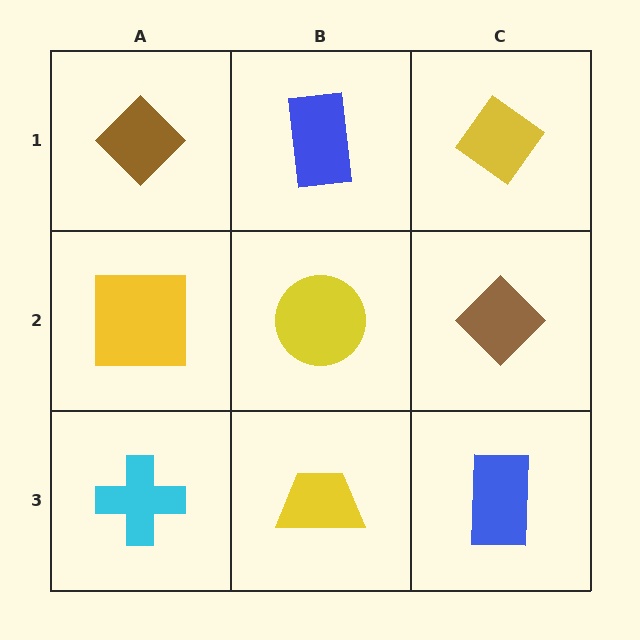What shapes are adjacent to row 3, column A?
A yellow square (row 2, column A), a yellow trapezoid (row 3, column B).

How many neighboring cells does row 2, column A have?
3.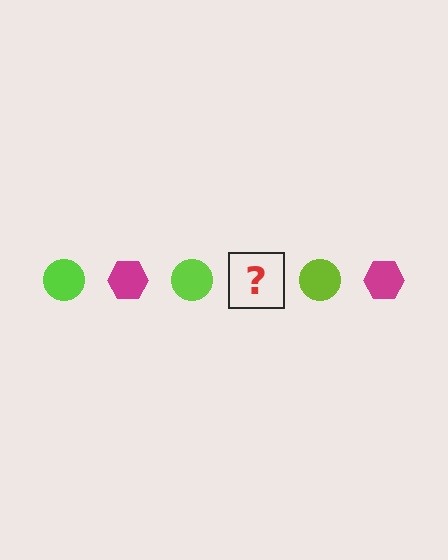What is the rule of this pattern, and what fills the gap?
The rule is that the pattern alternates between lime circle and magenta hexagon. The gap should be filled with a magenta hexagon.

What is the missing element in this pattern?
The missing element is a magenta hexagon.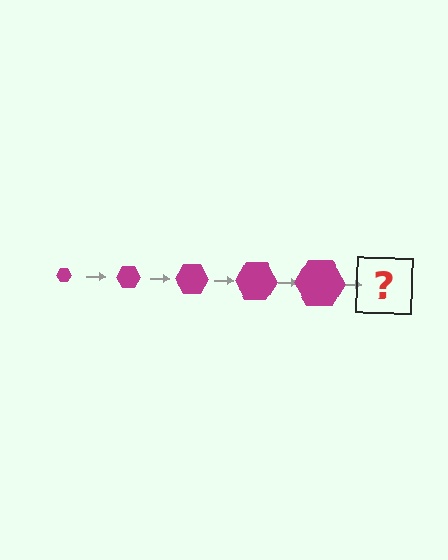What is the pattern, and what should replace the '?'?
The pattern is that the hexagon gets progressively larger each step. The '?' should be a magenta hexagon, larger than the previous one.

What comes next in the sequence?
The next element should be a magenta hexagon, larger than the previous one.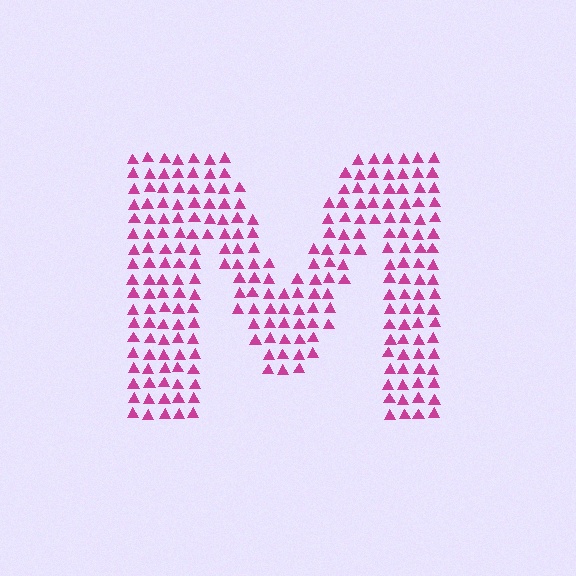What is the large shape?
The large shape is the letter M.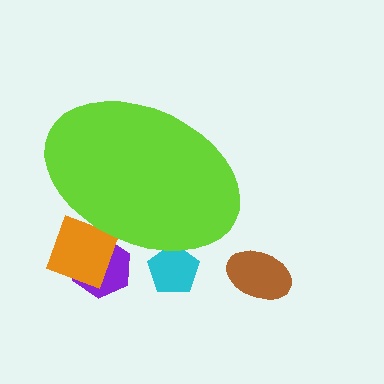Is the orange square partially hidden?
Yes, the orange square is partially hidden behind the lime ellipse.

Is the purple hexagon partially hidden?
Yes, the purple hexagon is partially hidden behind the lime ellipse.